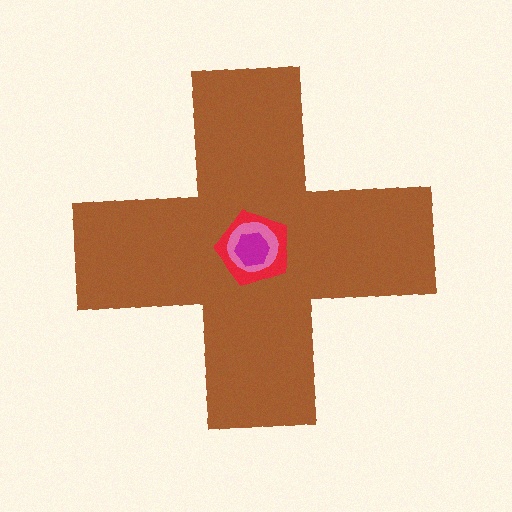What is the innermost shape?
The magenta hexagon.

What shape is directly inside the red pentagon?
The pink circle.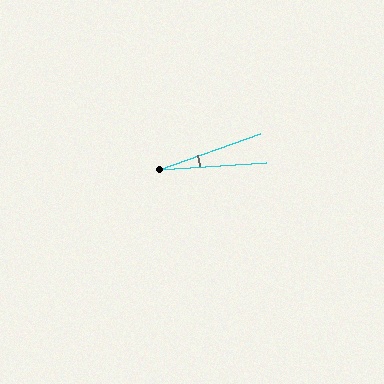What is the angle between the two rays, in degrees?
Approximately 16 degrees.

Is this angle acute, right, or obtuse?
It is acute.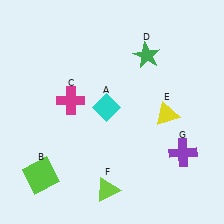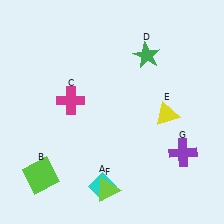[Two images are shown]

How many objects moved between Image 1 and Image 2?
1 object moved between the two images.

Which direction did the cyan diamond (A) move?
The cyan diamond (A) moved down.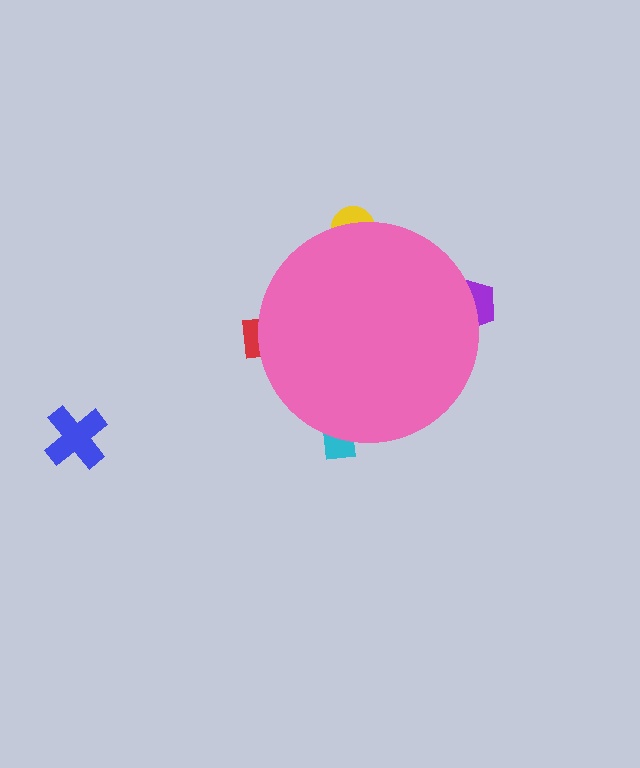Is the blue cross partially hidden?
No, the blue cross is fully visible.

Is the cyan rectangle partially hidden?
Yes, the cyan rectangle is partially hidden behind the pink circle.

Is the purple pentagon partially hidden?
Yes, the purple pentagon is partially hidden behind the pink circle.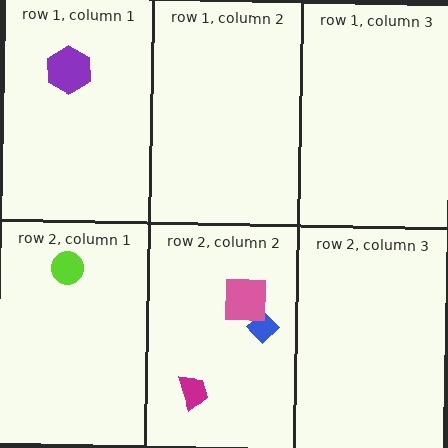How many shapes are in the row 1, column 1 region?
1.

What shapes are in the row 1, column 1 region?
The purple hexagon.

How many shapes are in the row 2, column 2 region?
3.